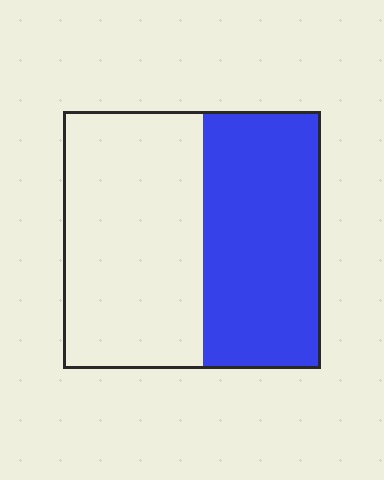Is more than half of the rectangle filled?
No.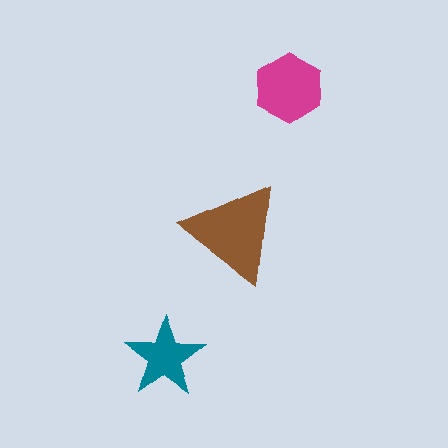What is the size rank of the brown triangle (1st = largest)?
1st.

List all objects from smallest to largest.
The teal star, the magenta hexagon, the brown triangle.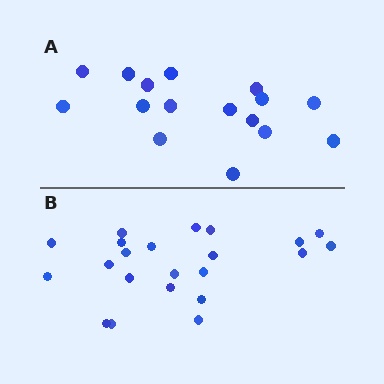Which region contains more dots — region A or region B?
Region B (the bottom region) has more dots.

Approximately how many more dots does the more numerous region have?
Region B has about 6 more dots than region A.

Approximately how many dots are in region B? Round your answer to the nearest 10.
About 20 dots. (The exact count is 22, which rounds to 20.)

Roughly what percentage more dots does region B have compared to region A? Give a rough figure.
About 40% more.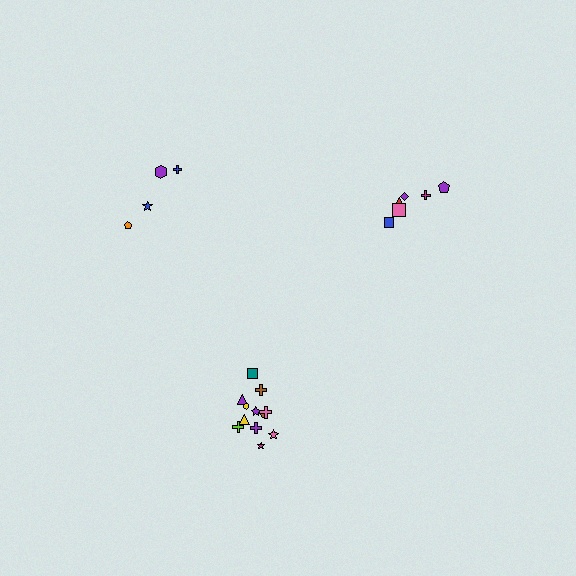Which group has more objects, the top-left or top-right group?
The top-right group.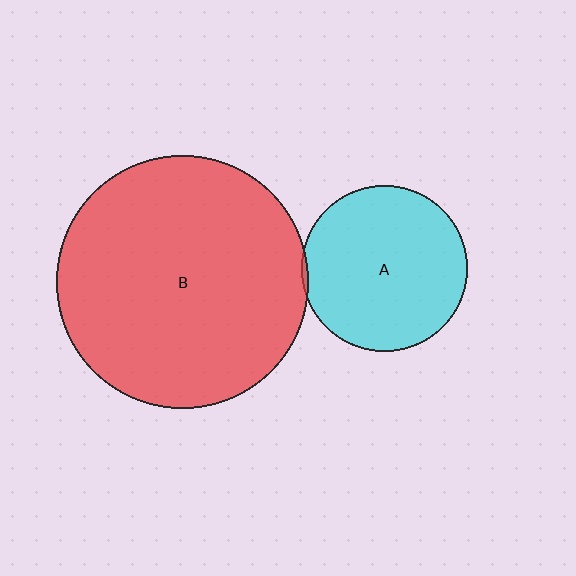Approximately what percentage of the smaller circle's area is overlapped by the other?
Approximately 5%.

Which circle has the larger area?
Circle B (red).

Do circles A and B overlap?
Yes.